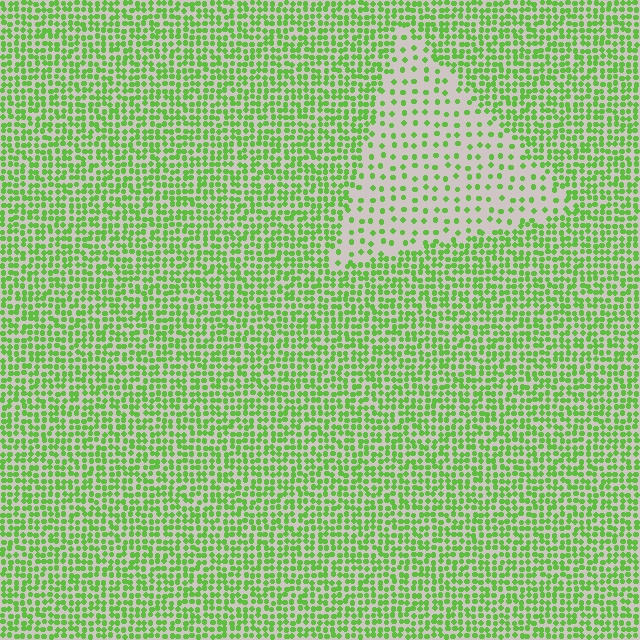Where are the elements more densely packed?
The elements are more densely packed outside the triangle boundary.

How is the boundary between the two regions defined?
The boundary is defined by a change in element density (approximately 2.6x ratio). All elements are the same color, size, and shape.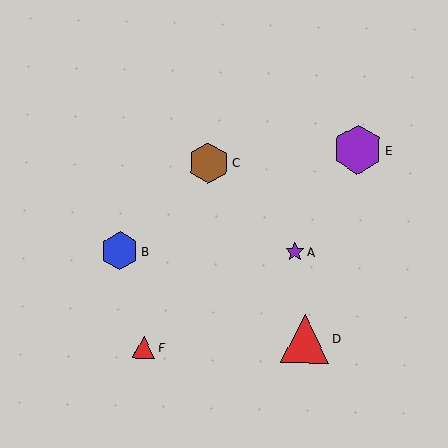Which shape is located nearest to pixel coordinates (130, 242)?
The blue hexagon (labeled B) at (120, 251) is nearest to that location.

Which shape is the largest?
The purple hexagon (labeled E) is the largest.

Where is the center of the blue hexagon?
The center of the blue hexagon is at (120, 251).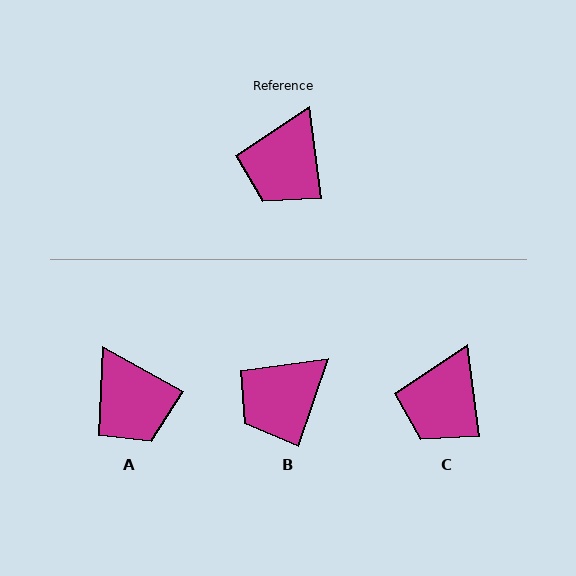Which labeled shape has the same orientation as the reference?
C.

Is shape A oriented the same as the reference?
No, it is off by about 54 degrees.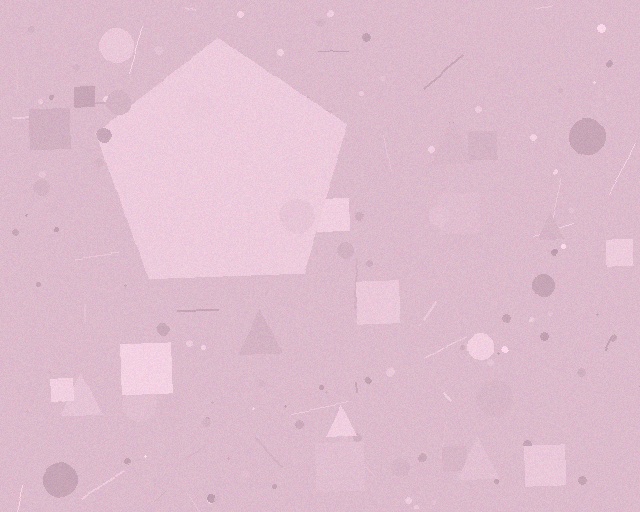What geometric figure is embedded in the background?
A pentagon is embedded in the background.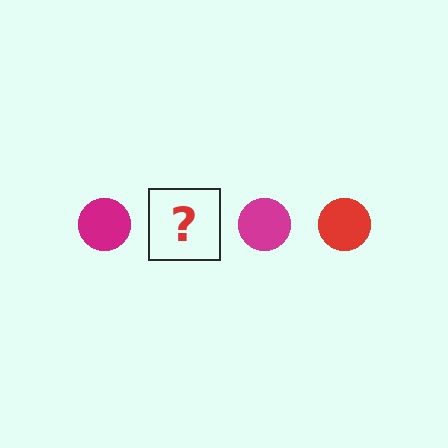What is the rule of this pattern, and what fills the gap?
The rule is that the pattern cycles through magenta, red circles. The gap should be filled with a red circle.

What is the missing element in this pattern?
The missing element is a red circle.